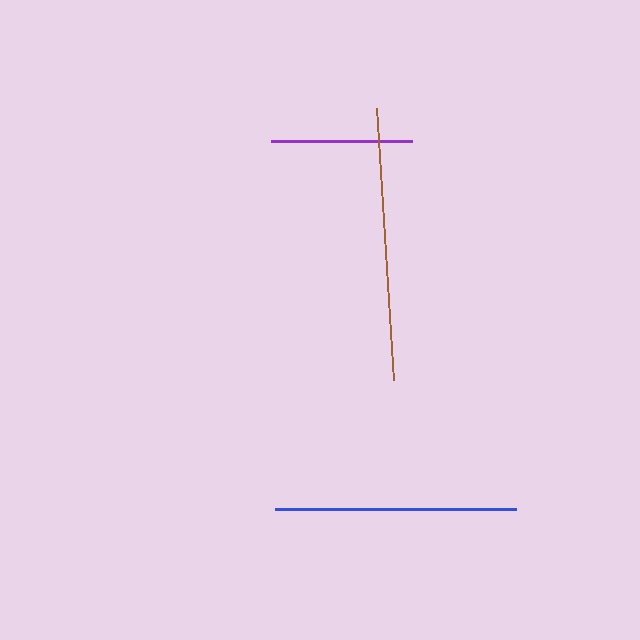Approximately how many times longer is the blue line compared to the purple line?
The blue line is approximately 1.7 times the length of the purple line.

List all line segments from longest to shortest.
From longest to shortest: brown, blue, purple.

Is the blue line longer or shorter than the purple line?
The blue line is longer than the purple line.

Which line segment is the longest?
The brown line is the longest at approximately 272 pixels.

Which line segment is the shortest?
The purple line is the shortest at approximately 140 pixels.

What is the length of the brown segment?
The brown segment is approximately 272 pixels long.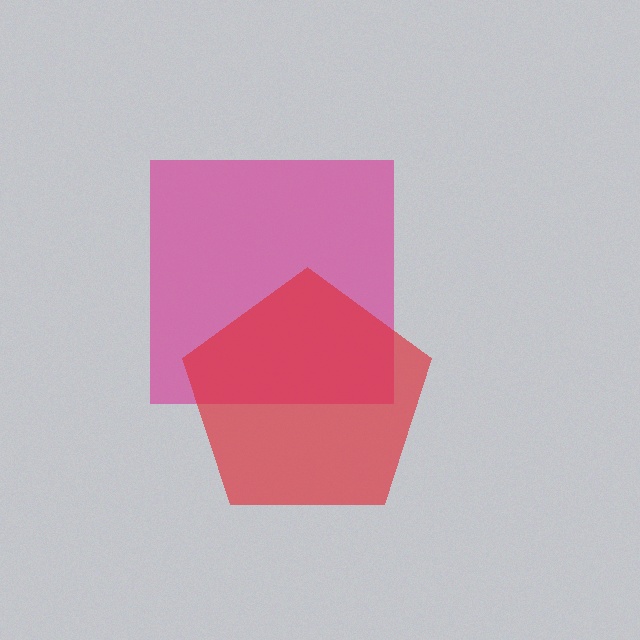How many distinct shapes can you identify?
There are 2 distinct shapes: a magenta square, a red pentagon.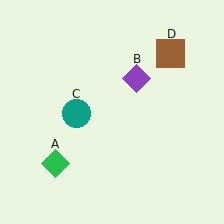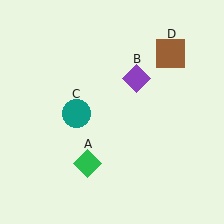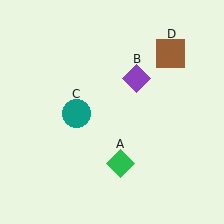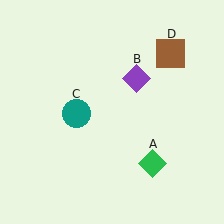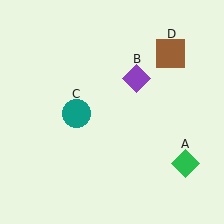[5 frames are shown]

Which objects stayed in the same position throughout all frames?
Purple diamond (object B) and teal circle (object C) and brown square (object D) remained stationary.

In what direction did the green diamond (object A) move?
The green diamond (object A) moved right.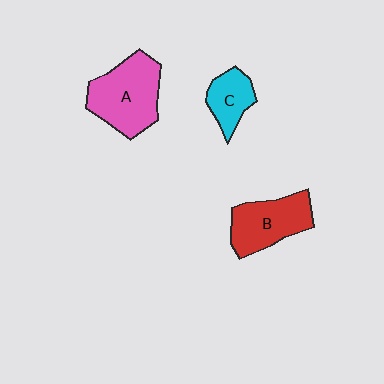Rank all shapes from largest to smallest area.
From largest to smallest: A (pink), B (red), C (cyan).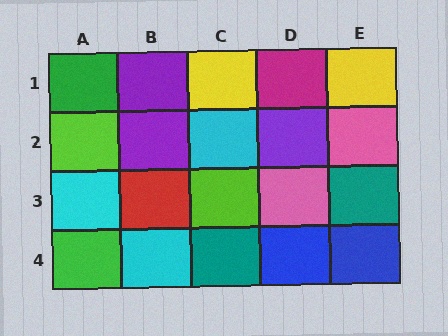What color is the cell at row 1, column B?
Purple.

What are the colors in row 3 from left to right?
Cyan, red, lime, pink, teal.